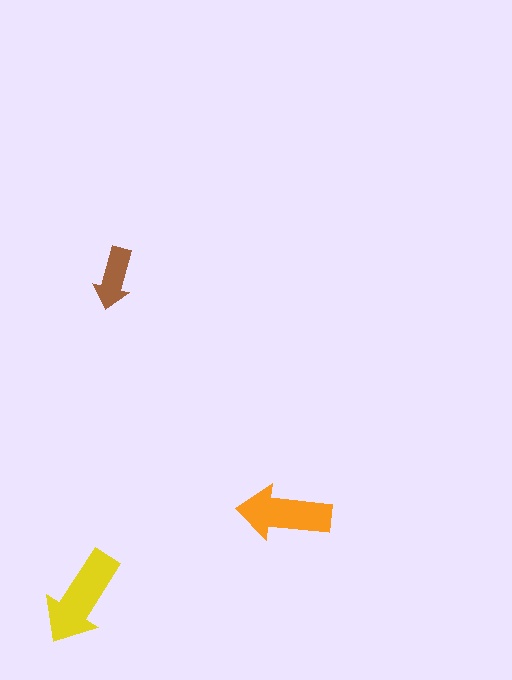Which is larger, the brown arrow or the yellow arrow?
The yellow one.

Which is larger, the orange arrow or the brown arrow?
The orange one.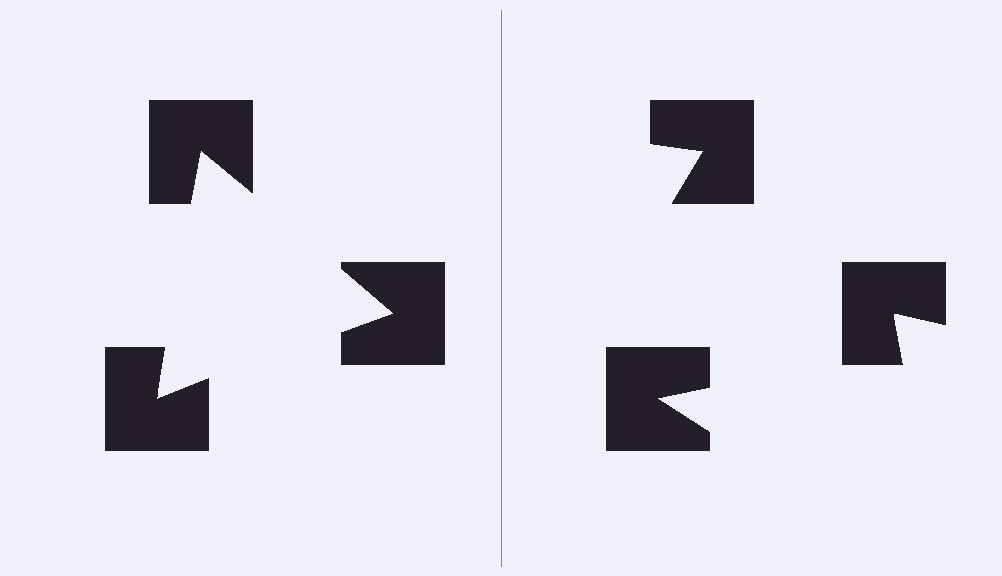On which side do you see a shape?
An illusory triangle appears on the left side. On the right side the wedge cuts are rotated, so no coherent shape forms.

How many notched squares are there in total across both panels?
6 — 3 on each side.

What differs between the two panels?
The notched squares are positioned identically on both sides; only the wedge orientations differ. On the left they align to a triangle; on the right they are misaligned.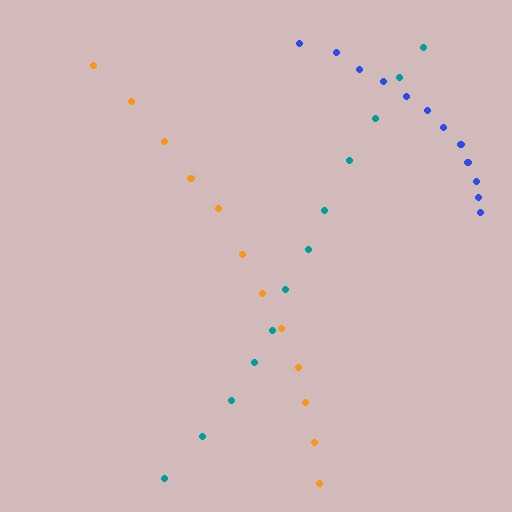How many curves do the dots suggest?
There are 3 distinct paths.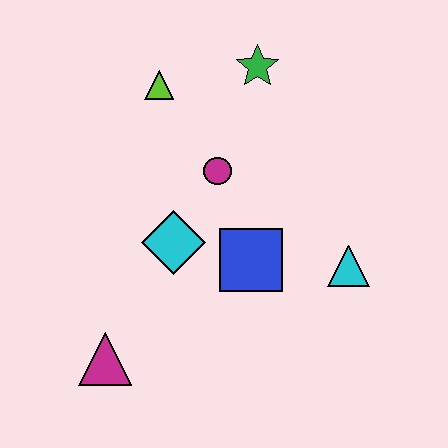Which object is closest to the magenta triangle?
The cyan diamond is closest to the magenta triangle.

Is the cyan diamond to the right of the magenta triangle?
Yes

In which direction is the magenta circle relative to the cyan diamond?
The magenta circle is above the cyan diamond.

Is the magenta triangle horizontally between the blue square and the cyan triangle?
No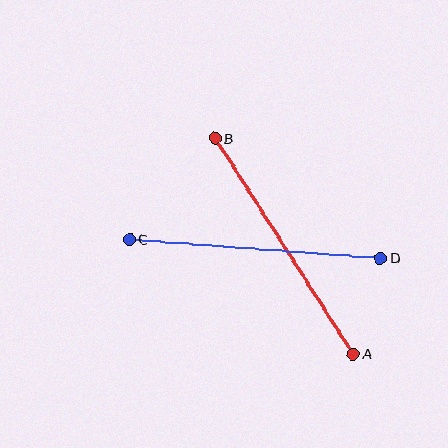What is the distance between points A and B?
The distance is approximately 256 pixels.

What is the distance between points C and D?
The distance is approximately 252 pixels.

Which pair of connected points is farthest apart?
Points A and B are farthest apart.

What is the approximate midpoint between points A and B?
The midpoint is at approximately (284, 246) pixels.